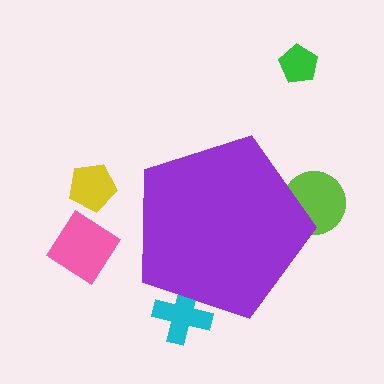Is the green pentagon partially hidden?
No, the green pentagon is fully visible.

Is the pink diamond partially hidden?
No, the pink diamond is fully visible.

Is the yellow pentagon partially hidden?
No, the yellow pentagon is fully visible.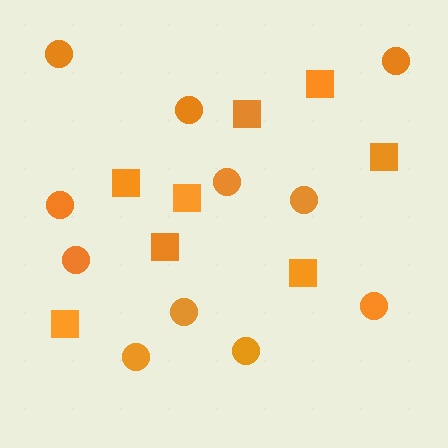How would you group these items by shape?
There are 2 groups: one group of squares (8) and one group of circles (11).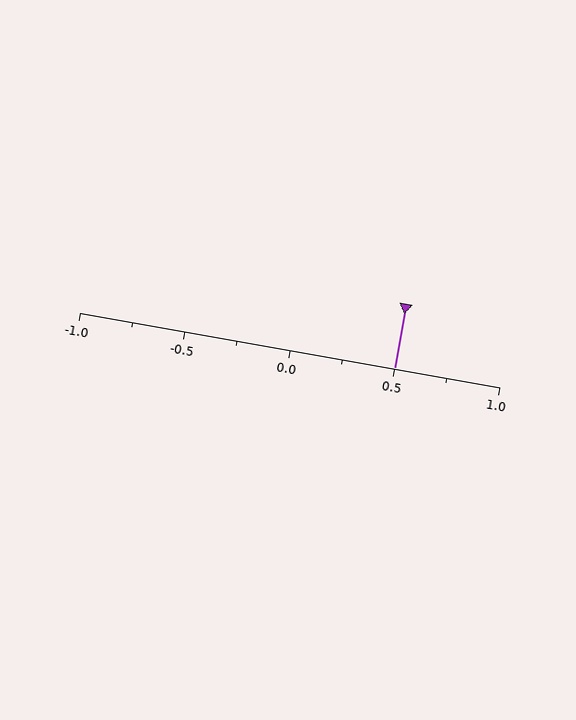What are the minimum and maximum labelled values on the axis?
The axis runs from -1.0 to 1.0.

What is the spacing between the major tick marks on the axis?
The major ticks are spaced 0.5 apart.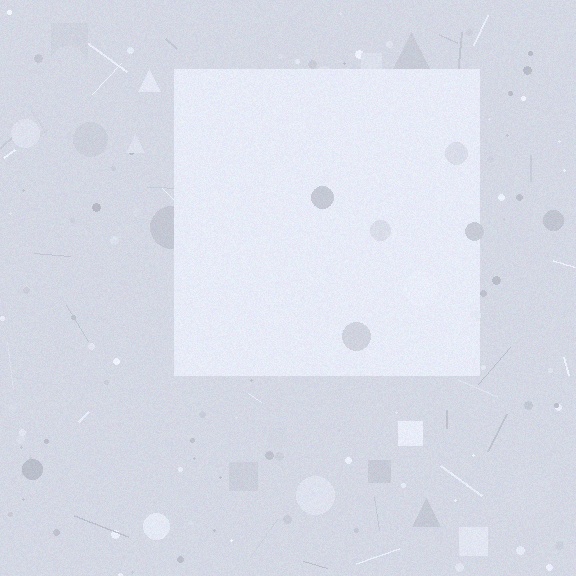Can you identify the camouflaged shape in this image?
The camouflaged shape is a square.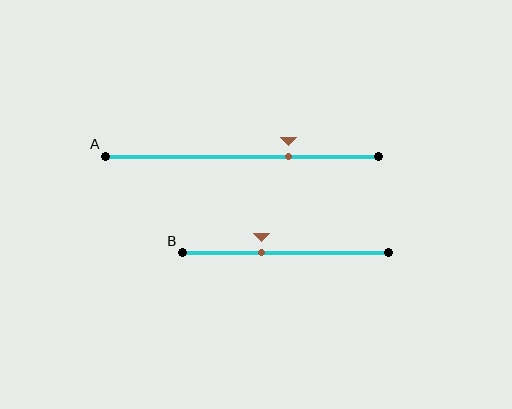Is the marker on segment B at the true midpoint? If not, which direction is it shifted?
No, the marker on segment B is shifted to the left by about 12% of the segment length.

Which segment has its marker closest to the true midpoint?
Segment B has its marker closest to the true midpoint.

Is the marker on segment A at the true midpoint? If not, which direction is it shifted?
No, the marker on segment A is shifted to the right by about 17% of the segment length.